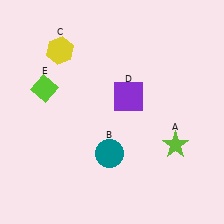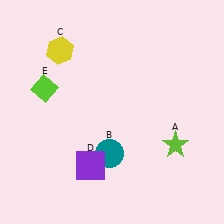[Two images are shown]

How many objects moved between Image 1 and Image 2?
1 object moved between the two images.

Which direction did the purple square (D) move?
The purple square (D) moved down.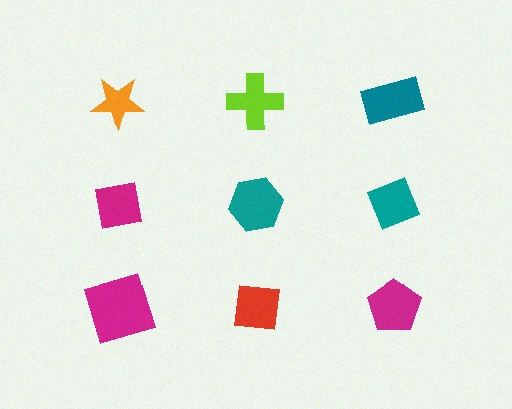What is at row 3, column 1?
A magenta square.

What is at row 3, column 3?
A magenta pentagon.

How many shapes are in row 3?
3 shapes.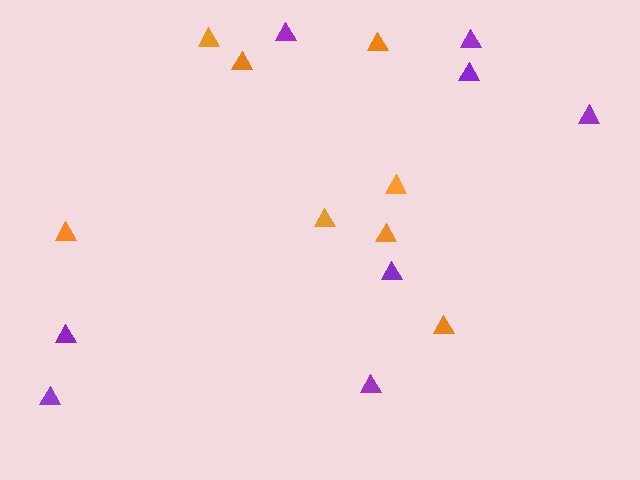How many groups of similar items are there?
There are 2 groups: one group of orange triangles (8) and one group of purple triangles (8).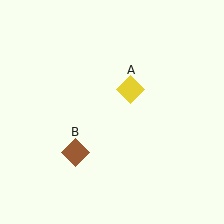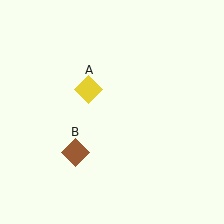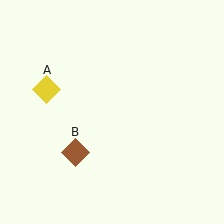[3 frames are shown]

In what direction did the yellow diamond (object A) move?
The yellow diamond (object A) moved left.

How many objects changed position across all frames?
1 object changed position: yellow diamond (object A).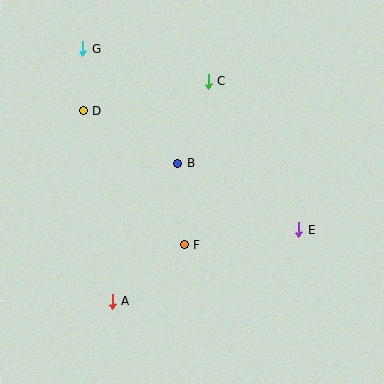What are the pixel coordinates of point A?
Point A is at (112, 301).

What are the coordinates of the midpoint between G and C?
The midpoint between G and C is at (146, 65).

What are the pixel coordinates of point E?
Point E is at (299, 230).